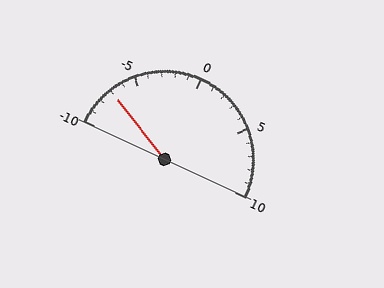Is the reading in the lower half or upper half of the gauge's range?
The reading is in the lower half of the range (-10 to 10).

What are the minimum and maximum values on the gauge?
The gauge ranges from -10 to 10.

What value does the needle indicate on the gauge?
The needle indicates approximately -7.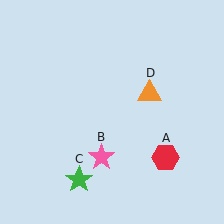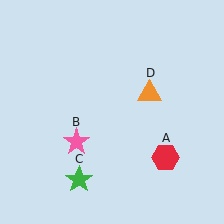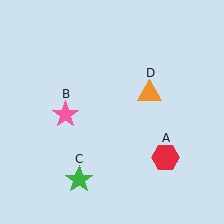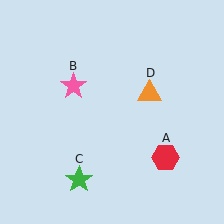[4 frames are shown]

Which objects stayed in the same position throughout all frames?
Red hexagon (object A) and green star (object C) and orange triangle (object D) remained stationary.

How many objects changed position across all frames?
1 object changed position: pink star (object B).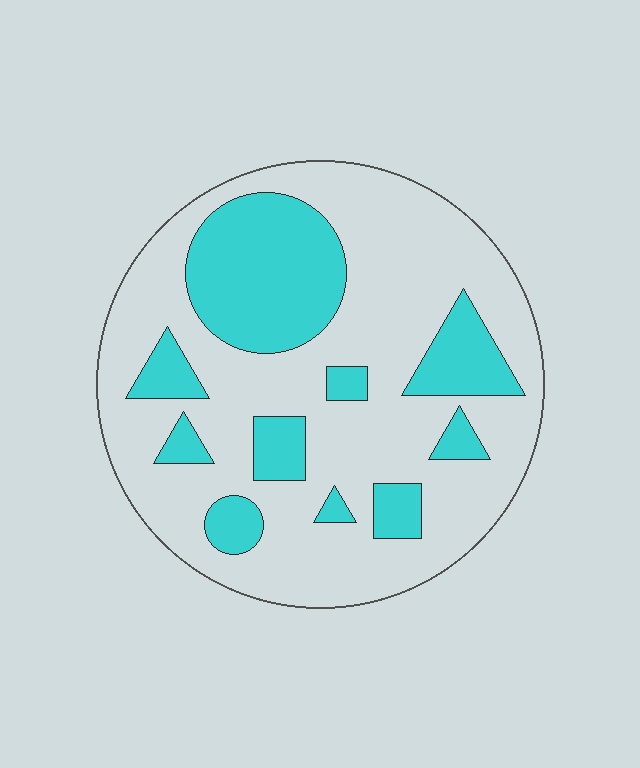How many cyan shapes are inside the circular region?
10.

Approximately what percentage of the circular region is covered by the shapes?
Approximately 30%.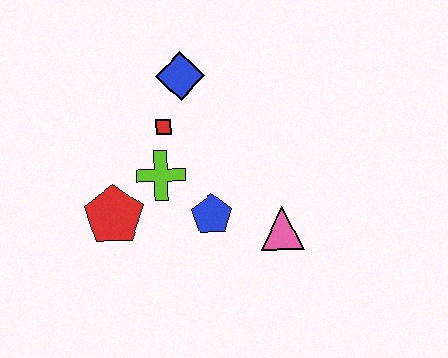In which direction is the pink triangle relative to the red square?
The pink triangle is to the right of the red square.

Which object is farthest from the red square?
The pink triangle is farthest from the red square.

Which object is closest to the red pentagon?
The lime cross is closest to the red pentagon.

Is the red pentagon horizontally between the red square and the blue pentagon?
No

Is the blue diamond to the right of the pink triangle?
No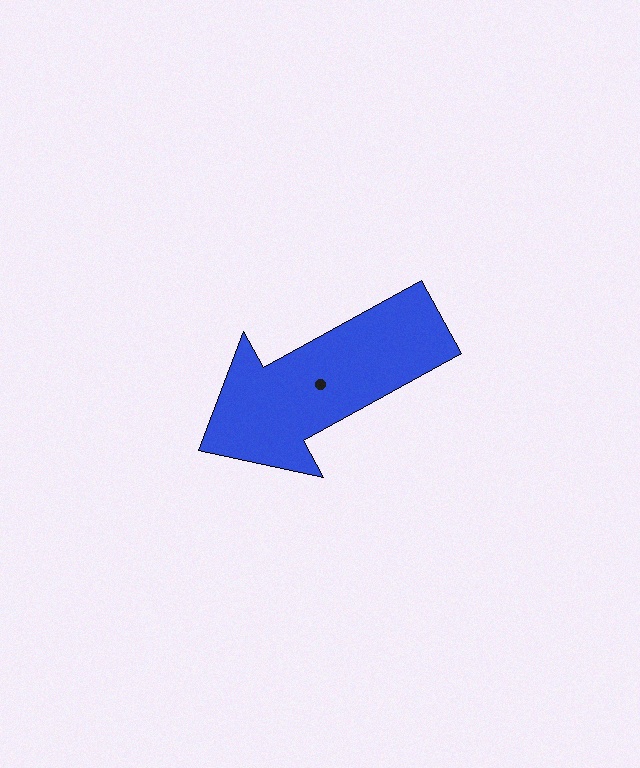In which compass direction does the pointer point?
Southwest.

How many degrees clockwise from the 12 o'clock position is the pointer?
Approximately 241 degrees.